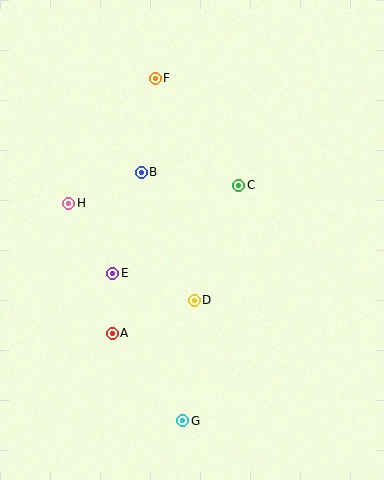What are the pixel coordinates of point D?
Point D is at (194, 300).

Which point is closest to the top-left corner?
Point F is closest to the top-left corner.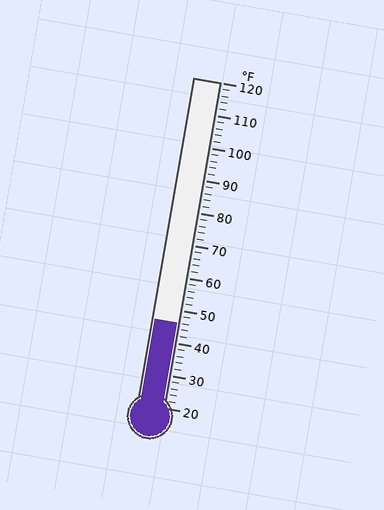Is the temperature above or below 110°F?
The temperature is below 110°F.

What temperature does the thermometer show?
The thermometer shows approximately 46°F.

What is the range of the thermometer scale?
The thermometer scale ranges from 20°F to 120°F.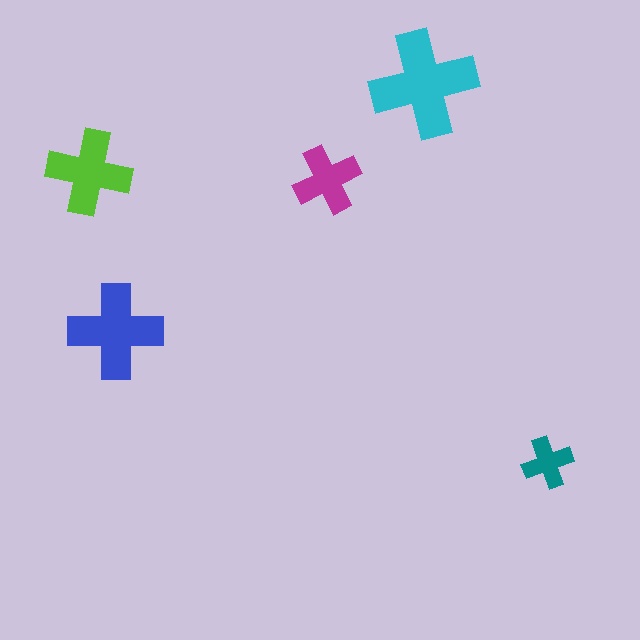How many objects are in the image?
There are 5 objects in the image.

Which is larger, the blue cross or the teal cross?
The blue one.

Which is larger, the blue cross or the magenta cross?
The blue one.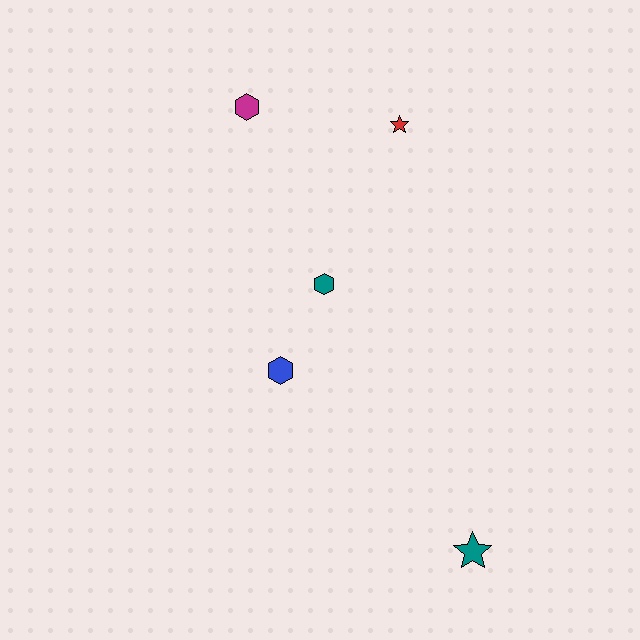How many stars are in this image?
There are 2 stars.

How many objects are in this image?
There are 5 objects.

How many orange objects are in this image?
There are no orange objects.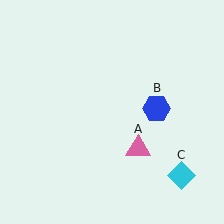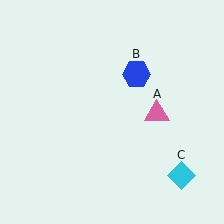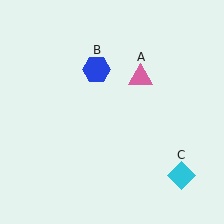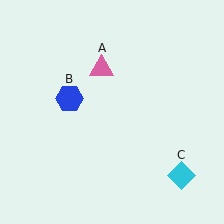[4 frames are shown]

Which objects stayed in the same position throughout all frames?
Cyan diamond (object C) remained stationary.